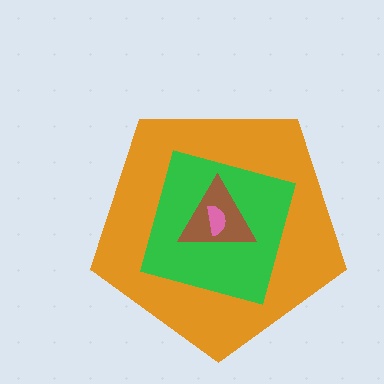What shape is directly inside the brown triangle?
The pink semicircle.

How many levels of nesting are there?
4.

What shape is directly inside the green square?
The brown triangle.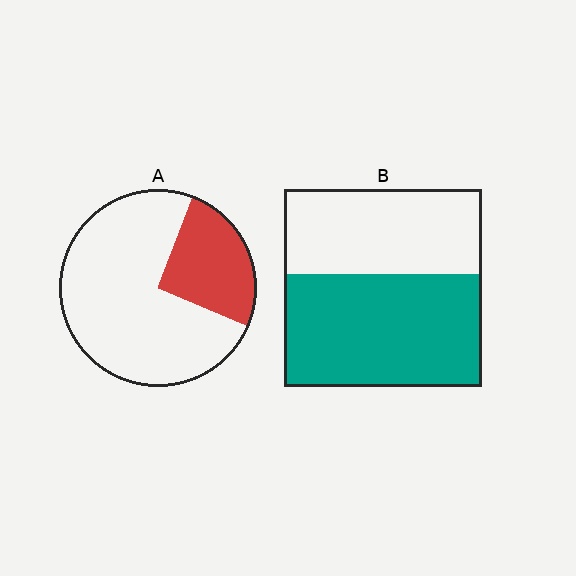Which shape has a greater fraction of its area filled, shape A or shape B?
Shape B.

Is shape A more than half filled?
No.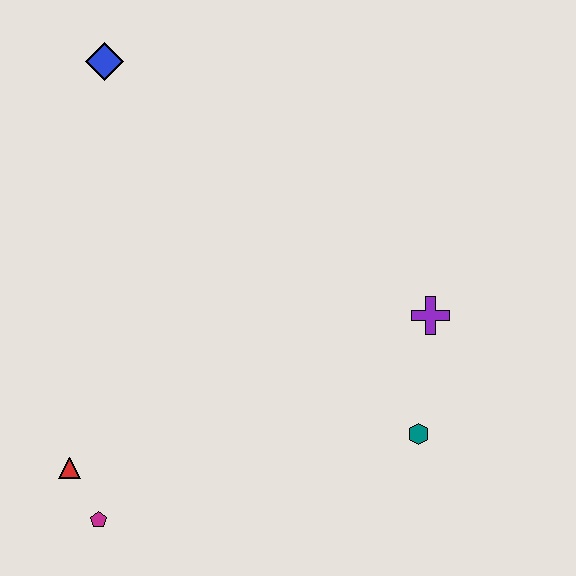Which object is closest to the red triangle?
The magenta pentagon is closest to the red triangle.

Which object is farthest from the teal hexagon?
The blue diamond is farthest from the teal hexagon.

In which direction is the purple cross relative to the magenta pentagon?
The purple cross is to the right of the magenta pentagon.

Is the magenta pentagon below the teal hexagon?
Yes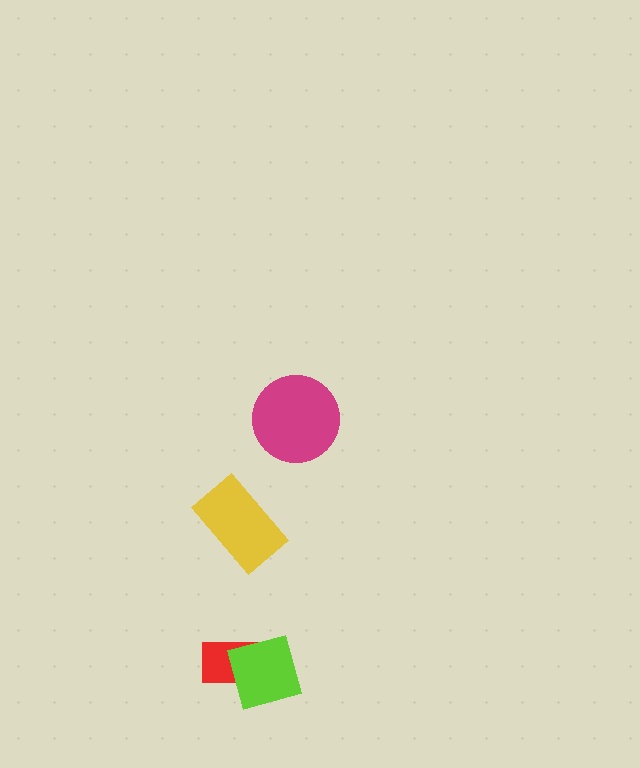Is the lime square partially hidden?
No, no other shape covers it.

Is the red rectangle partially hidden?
Yes, it is partially covered by another shape.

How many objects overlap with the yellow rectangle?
0 objects overlap with the yellow rectangle.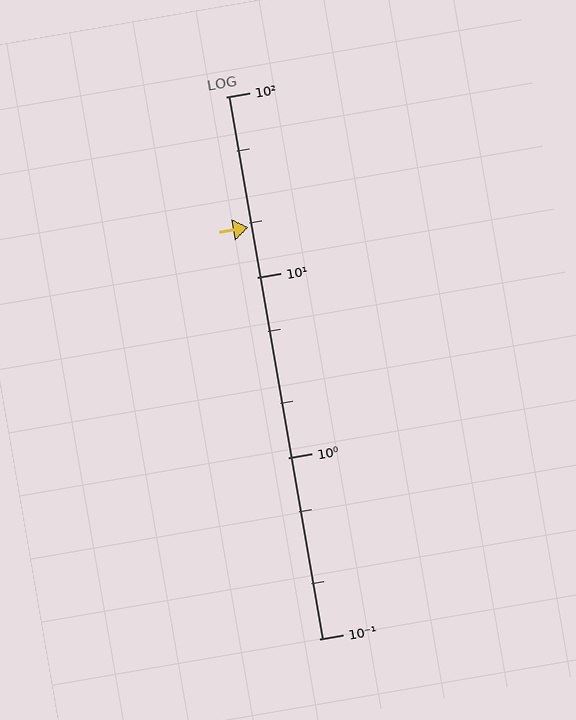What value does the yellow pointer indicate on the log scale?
The pointer indicates approximately 19.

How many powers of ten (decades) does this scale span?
The scale spans 3 decades, from 0.1 to 100.